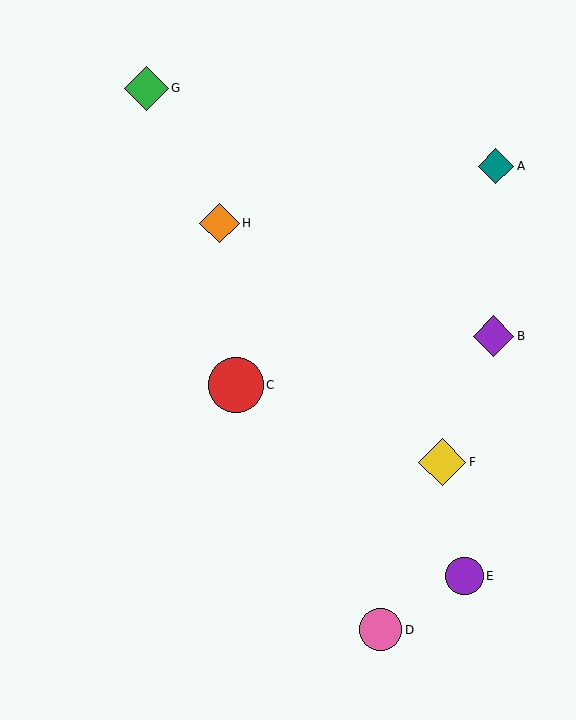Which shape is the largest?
The red circle (labeled C) is the largest.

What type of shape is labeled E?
Shape E is a purple circle.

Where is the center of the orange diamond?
The center of the orange diamond is at (220, 223).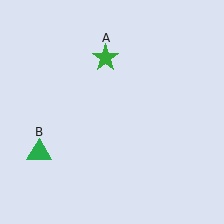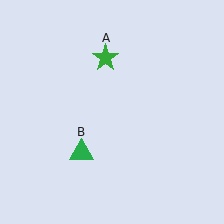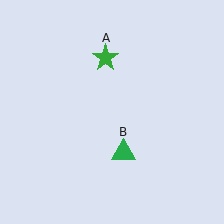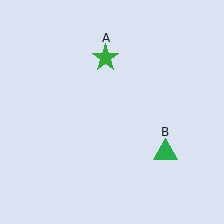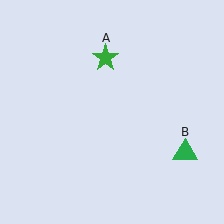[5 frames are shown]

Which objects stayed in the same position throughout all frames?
Green star (object A) remained stationary.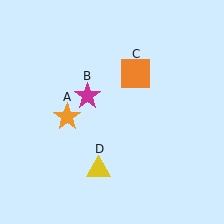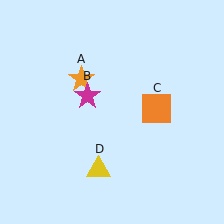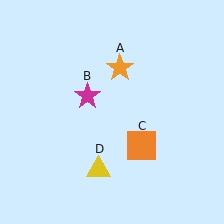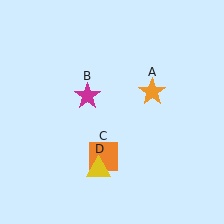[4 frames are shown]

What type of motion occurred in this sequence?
The orange star (object A), orange square (object C) rotated clockwise around the center of the scene.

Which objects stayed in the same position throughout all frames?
Magenta star (object B) and yellow triangle (object D) remained stationary.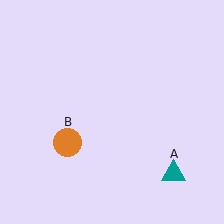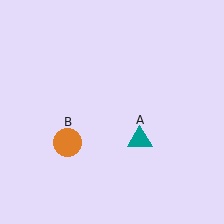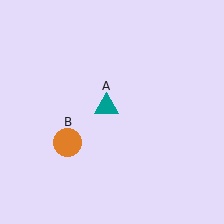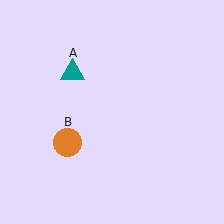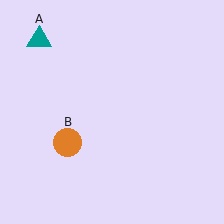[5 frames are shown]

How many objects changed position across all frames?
1 object changed position: teal triangle (object A).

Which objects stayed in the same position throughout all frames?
Orange circle (object B) remained stationary.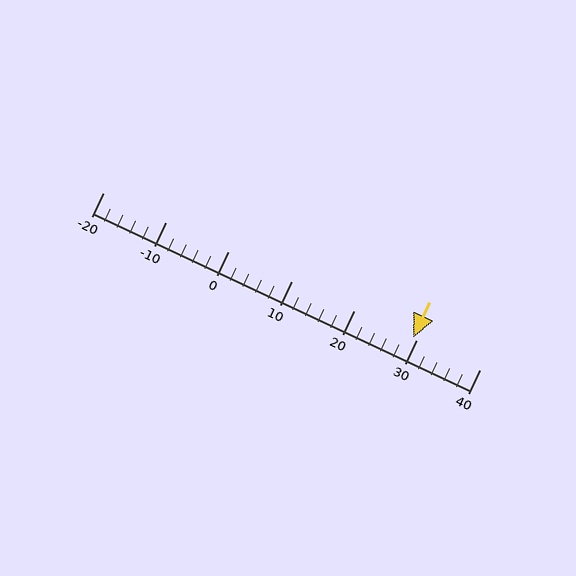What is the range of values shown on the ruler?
The ruler shows values from -20 to 40.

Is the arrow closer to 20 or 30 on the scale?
The arrow is closer to 30.